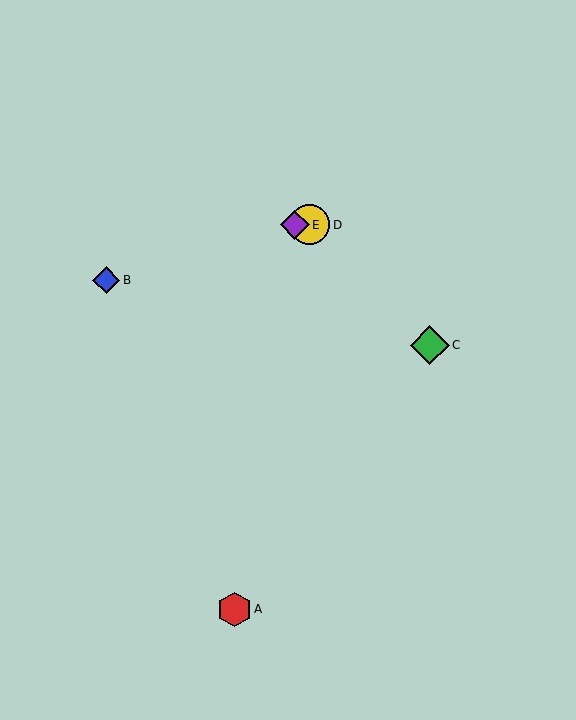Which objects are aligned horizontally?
Objects D, E are aligned horizontally.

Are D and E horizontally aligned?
Yes, both are at y≈225.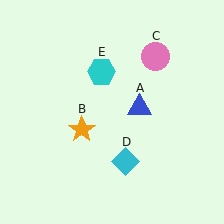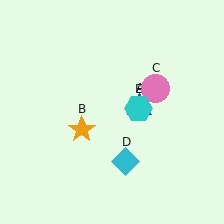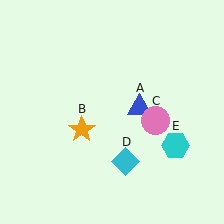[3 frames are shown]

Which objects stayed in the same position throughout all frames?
Blue triangle (object A) and orange star (object B) and cyan diamond (object D) remained stationary.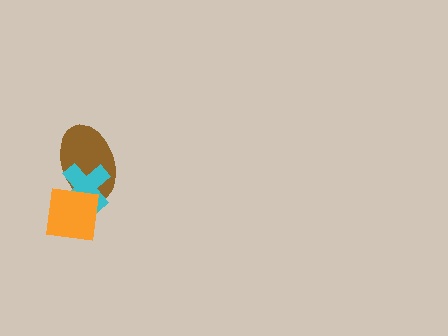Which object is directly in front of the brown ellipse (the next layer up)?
The cyan cross is directly in front of the brown ellipse.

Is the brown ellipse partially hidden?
Yes, it is partially covered by another shape.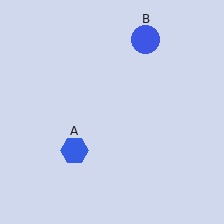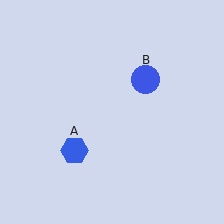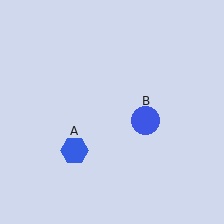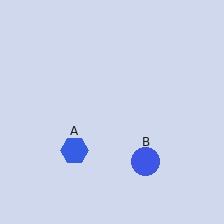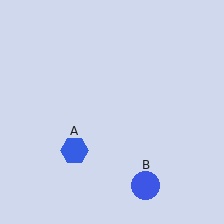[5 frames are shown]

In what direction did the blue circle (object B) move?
The blue circle (object B) moved down.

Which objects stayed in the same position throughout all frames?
Blue hexagon (object A) remained stationary.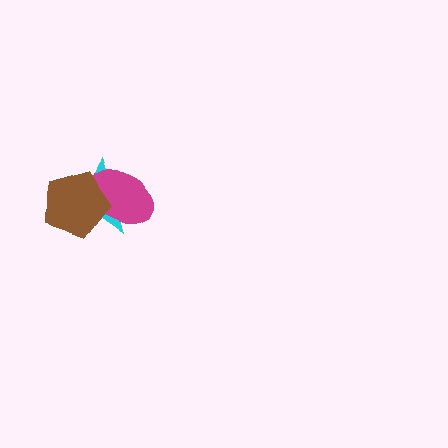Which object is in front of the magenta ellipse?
The brown pentagon is in front of the magenta ellipse.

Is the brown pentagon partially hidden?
No, no other shape covers it.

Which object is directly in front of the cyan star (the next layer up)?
The magenta ellipse is directly in front of the cyan star.